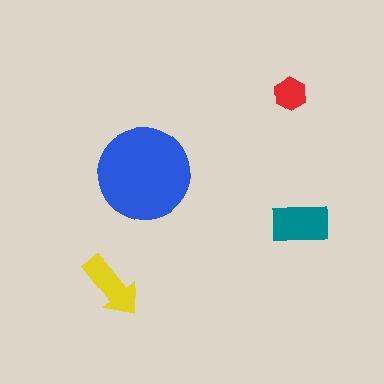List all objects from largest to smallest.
The blue circle, the teal rectangle, the yellow arrow, the red hexagon.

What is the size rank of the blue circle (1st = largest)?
1st.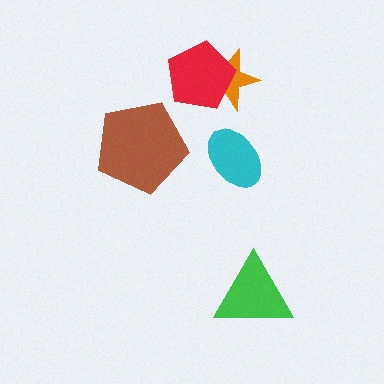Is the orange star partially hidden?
Yes, it is partially covered by another shape.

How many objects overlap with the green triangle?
0 objects overlap with the green triangle.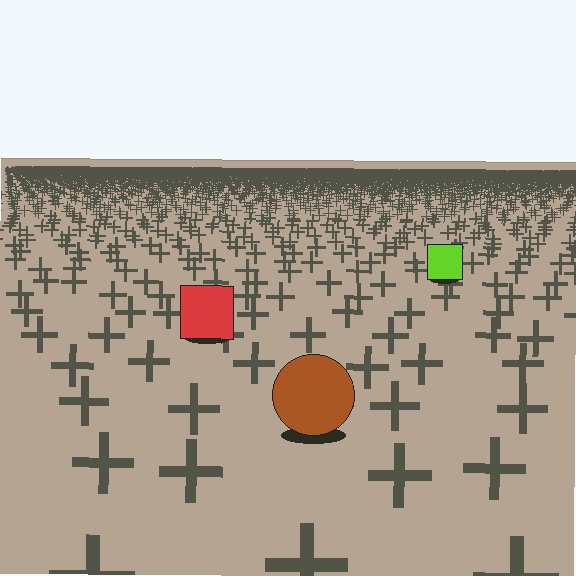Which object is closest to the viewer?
The brown circle is closest. The texture marks near it are larger and more spread out.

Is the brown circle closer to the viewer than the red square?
Yes. The brown circle is closer — you can tell from the texture gradient: the ground texture is coarser near it.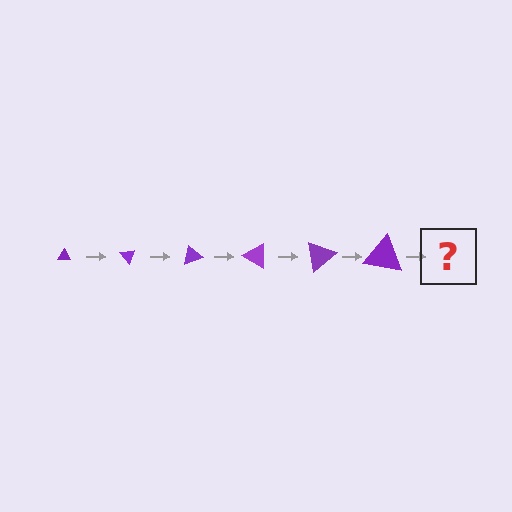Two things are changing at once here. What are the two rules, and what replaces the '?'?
The two rules are that the triangle grows larger each step and it rotates 50 degrees each step. The '?' should be a triangle, larger than the previous one and rotated 300 degrees from the start.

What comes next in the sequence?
The next element should be a triangle, larger than the previous one and rotated 300 degrees from the start.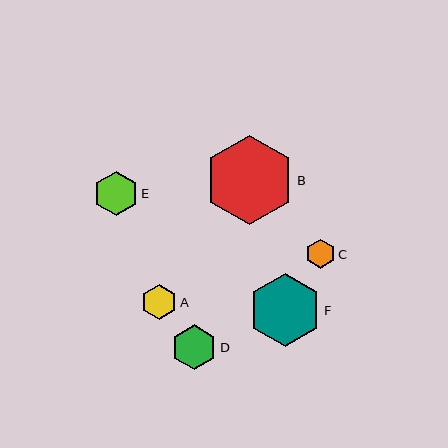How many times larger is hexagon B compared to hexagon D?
Hexagon B is approximately 2.0 times the size of hexagon D.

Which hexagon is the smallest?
Hexagon C is the smallest with a size of approximately 29 pixels.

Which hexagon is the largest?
Hexagon B is the largest with a size of approximately 90 pixels.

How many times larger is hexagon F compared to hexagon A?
Hexagon F is approximately 2.0 times the size of hexagon A.